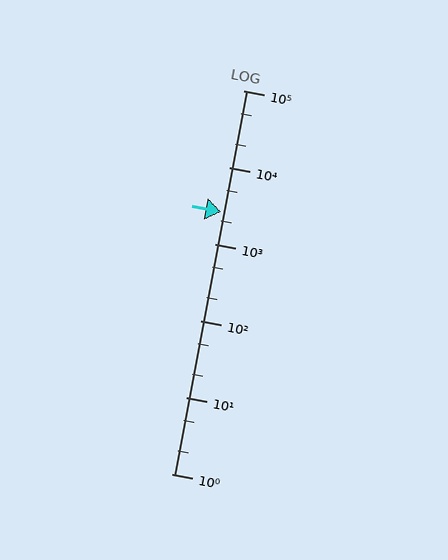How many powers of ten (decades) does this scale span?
The scale spans 5 decades, from 1 to 100000.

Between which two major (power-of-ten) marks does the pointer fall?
The pointer is between 1000 and 10000.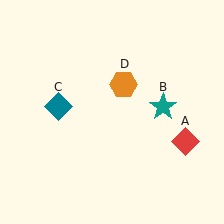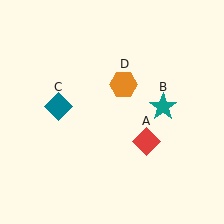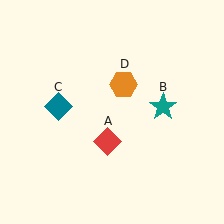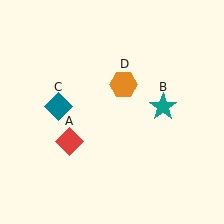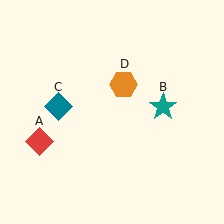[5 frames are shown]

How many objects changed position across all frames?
1 object changed position: red diamond (object A).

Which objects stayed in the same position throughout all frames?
Teal star (object B) and teal diamond (object C) and orange hexagon (object D) remained stationary.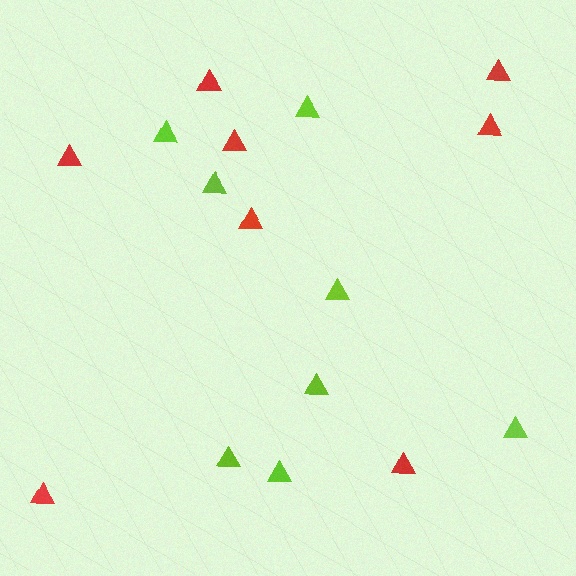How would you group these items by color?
There are 2 groups: one group of red triangles (8) and one group of lime triangles (8).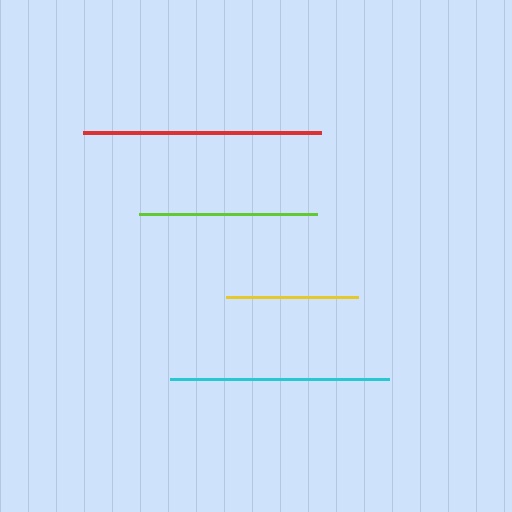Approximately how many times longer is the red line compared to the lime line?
The red line is approximately 1.3 times the length of the lime line.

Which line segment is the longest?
The red line is the longest at approximately 238 pixels.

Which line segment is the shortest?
The yellow line is the shortest at approximately 132 pixels.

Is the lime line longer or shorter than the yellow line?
The lime line is longer than the yellow line.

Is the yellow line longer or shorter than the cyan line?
The cyan line is longer than the yellow line.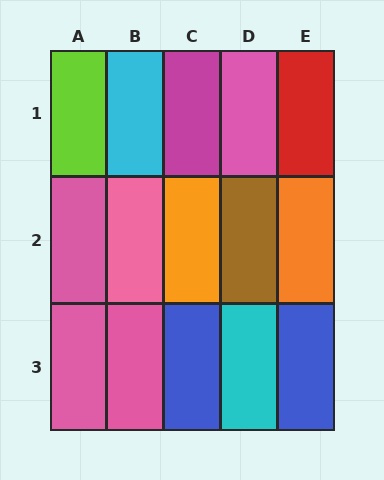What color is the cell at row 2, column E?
Orange.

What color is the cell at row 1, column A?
Lime.